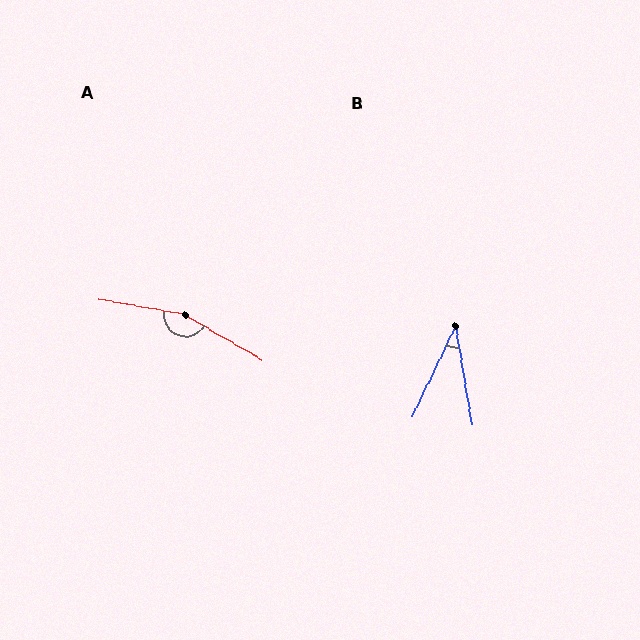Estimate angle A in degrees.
Approximately 159 degrees.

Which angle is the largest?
A, at approximately 159 degrees.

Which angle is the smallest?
B, at approximately 35 degrees.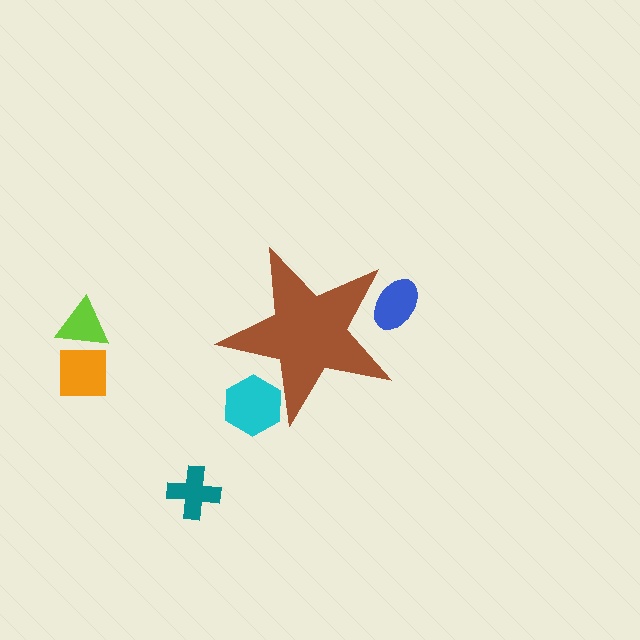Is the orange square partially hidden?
No, the orange square is fully visible.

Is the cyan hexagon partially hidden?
Yes, the cyan hexagon is partially hidden behind the brown star.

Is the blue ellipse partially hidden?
Yes, the blue ellipse is partially hidden behind the brown star.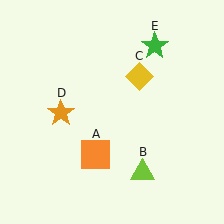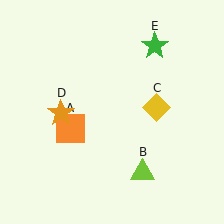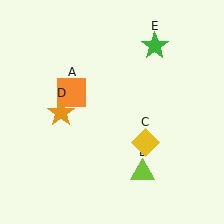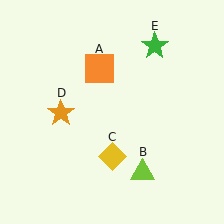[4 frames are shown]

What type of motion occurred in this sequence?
The orange square (object A), yellow diamond (object C) rotated clockwise around the center of the scene.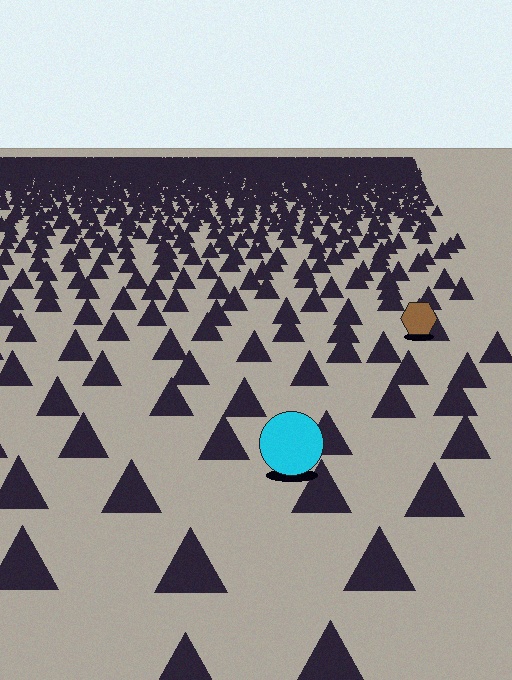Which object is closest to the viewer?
The cyan circle is closest. The texture marks near it are larger and more spread out.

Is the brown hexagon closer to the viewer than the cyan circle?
No. The cyan circle is closer — you can tell from the texture gradient: the ground texture is coarser near it.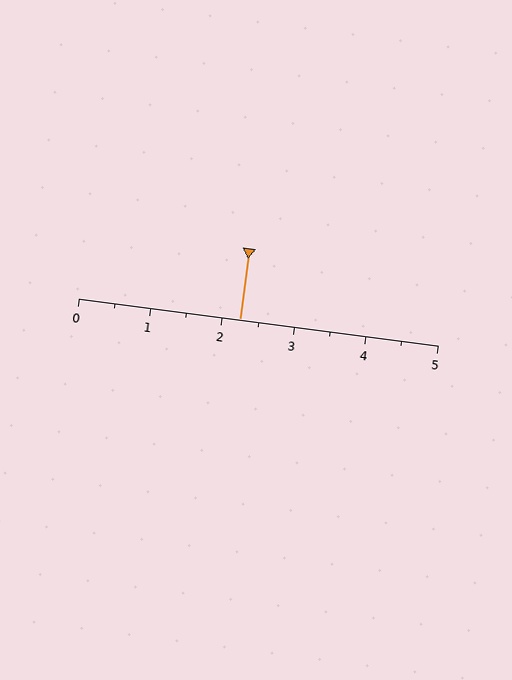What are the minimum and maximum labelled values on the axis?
The axis runs from 0 to 5.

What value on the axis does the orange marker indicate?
The marker indicates approximately 2.2.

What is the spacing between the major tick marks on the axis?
The major ticks are spaced 1 apart.